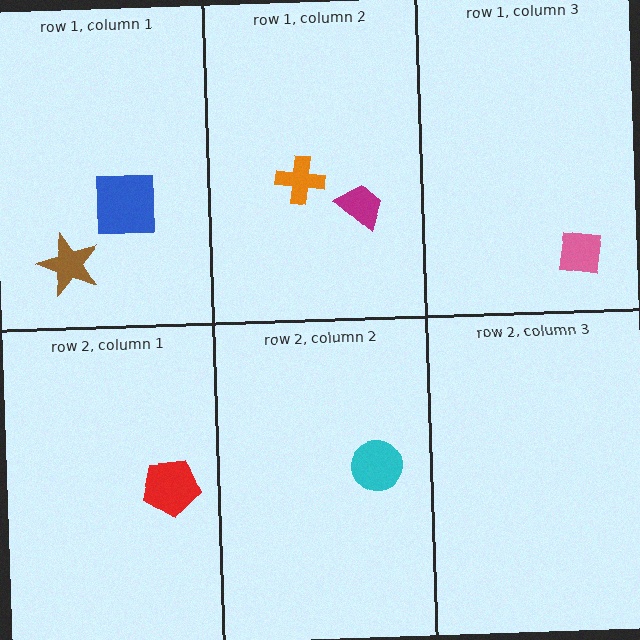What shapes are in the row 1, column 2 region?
The orange cross, the magenta trapezoid.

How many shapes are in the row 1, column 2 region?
2.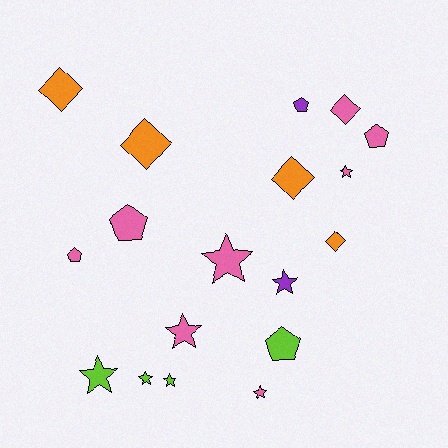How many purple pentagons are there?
There is 1 purple pentagon.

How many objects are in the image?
There are 18 objects.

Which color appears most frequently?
Pink, with 8 objects.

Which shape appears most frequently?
Star, with 8 objects.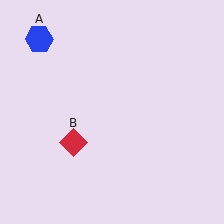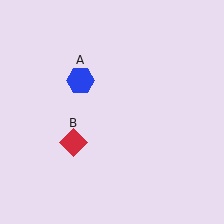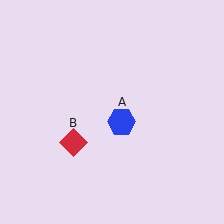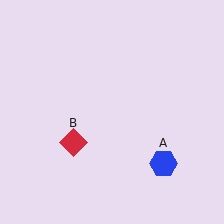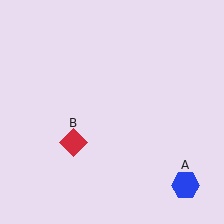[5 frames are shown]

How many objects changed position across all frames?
1 object changed position: blue hexagon (object A).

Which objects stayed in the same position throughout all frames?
Red diamond (object B) remained stationary.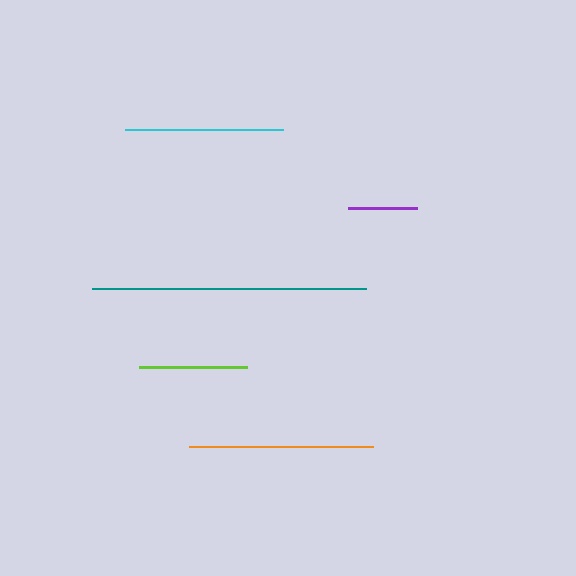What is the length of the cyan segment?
The cyan segment is approximately 158 pixels long.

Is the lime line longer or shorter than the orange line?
The orange line is longer than the lime line.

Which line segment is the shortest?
The purple line is the shortest at approximately 70 pixels.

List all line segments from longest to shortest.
From longest to shortest: teal, orange, cyan, lime, purple.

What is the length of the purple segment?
The purple segment is approximately 70 pixels long.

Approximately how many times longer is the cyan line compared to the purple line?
The cyan line is approximately 2.3 times the length of the purple line.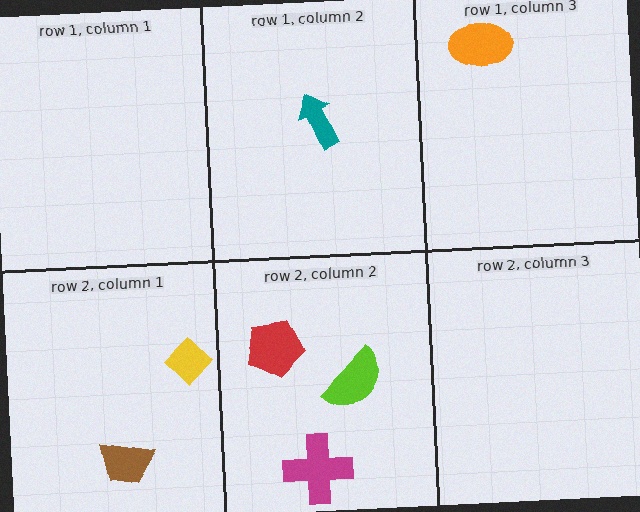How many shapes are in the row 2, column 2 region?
3.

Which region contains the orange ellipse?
The row 1, column 3 region.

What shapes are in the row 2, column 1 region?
The brown trapezoid, the yellow diamond.